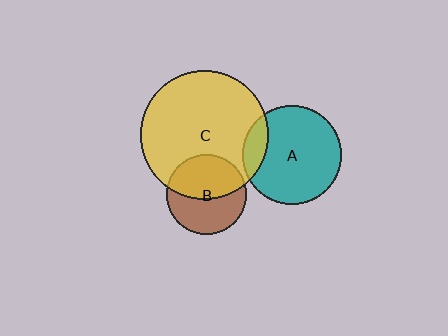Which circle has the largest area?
Circle C (yellow).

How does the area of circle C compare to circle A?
Approximately 1.7 times.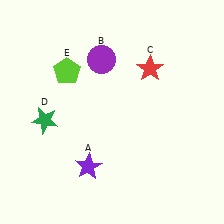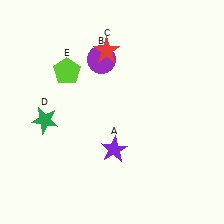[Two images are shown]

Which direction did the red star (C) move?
The red star (C) moved left.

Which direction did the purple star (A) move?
The purple star (A) moved right.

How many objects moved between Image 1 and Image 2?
2 objects moved between the two images.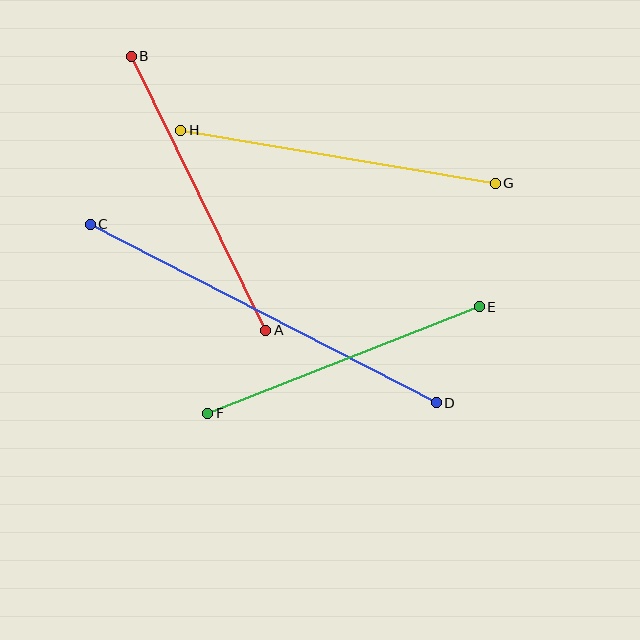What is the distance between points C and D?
The distance is approximately 389 pixels.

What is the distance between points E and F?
The distance is approximately 292 pixels.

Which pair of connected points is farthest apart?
Points C and D are farthest apart.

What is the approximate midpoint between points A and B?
The midpoint is at approximately (198, 193) pixels.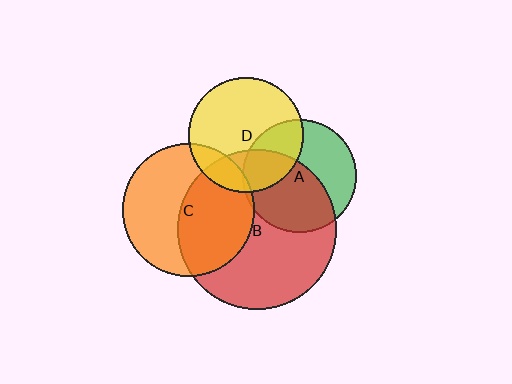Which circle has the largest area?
Circle B (red).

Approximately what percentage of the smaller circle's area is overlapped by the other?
Approximately 50%.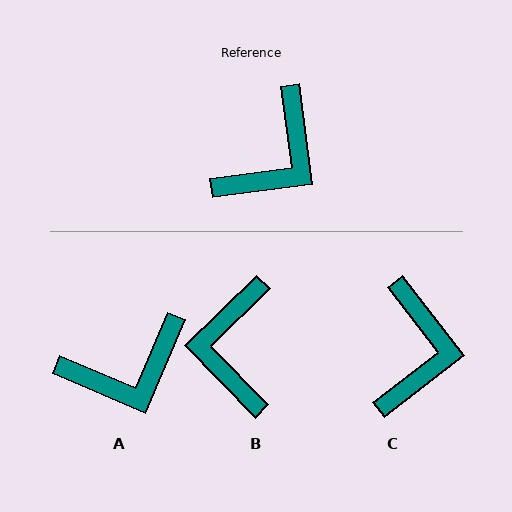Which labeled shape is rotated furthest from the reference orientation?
B, about 143 degrees away.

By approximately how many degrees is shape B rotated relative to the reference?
Approximately 143 degrees clockwise.